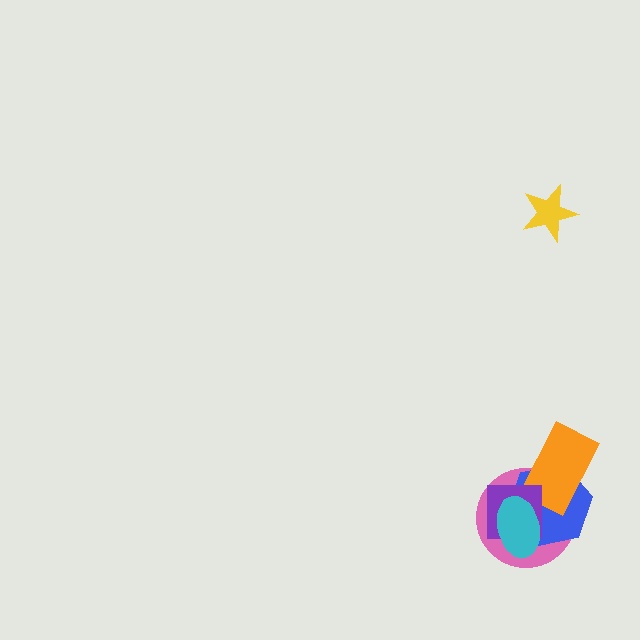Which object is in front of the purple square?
The cyan ellipse is in front of the purple square.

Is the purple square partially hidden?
Yes, it is partially covered by another shape.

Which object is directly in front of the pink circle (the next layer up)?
The blue hexagon is directly in front of the pink circle.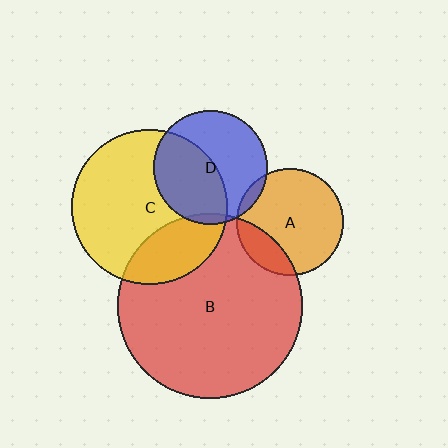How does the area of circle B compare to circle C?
Approximately 1.4 times.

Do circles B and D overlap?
Yes.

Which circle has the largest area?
Circle B (red).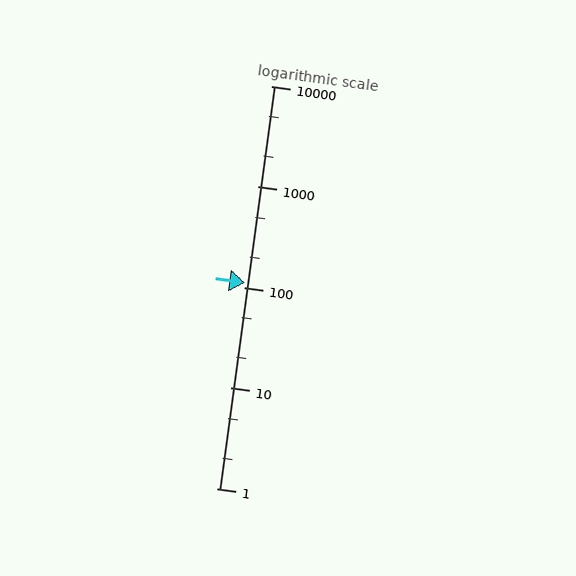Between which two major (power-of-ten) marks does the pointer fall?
The pointer is between 100 and 1000.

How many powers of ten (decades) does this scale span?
The scale spans 4 decades, from 1 to 10000.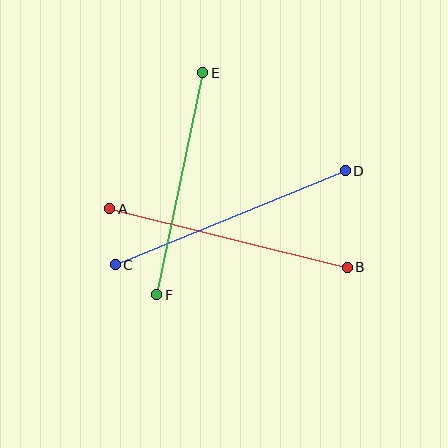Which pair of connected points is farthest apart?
Points C and D are farthest apart.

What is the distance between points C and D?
The distance is approximately 248 pixels.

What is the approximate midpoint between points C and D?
The midpoint is at approximately (230, 218) pixels.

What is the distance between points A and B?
The distance is approximately 245 pixels.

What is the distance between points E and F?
The distance is approximately 227 pixels.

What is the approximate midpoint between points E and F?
The midpoint is at approximately (180, 184) pixels.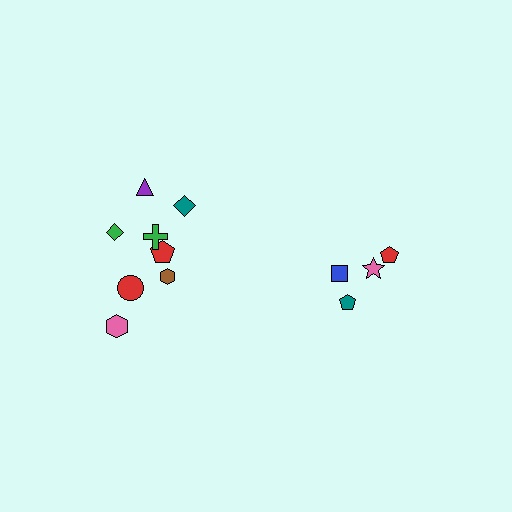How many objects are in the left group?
There are 8 objects.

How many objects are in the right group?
There are 4 objects.